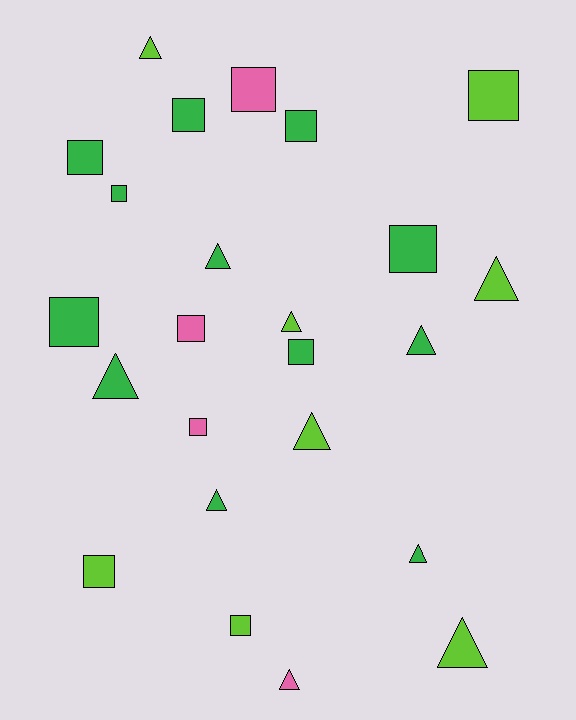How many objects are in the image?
There are 24 objects.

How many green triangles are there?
There are 5 green triangles.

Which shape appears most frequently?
Square, with 13 objects.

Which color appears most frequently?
Green, with 12 objects.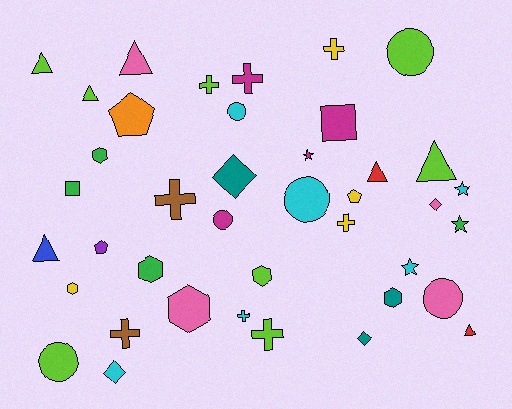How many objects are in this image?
There are 40 objects.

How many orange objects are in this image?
There is 1 orange object.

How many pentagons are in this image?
There are 3 pentagons.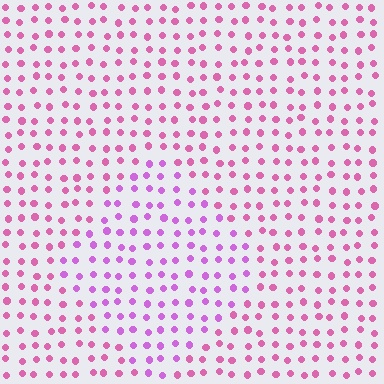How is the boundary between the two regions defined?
The boundary is defined purely by a slight shift in hue (about 30 degrees). Spacing, size, and orientation are identical on both sides.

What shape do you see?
I see a diamond.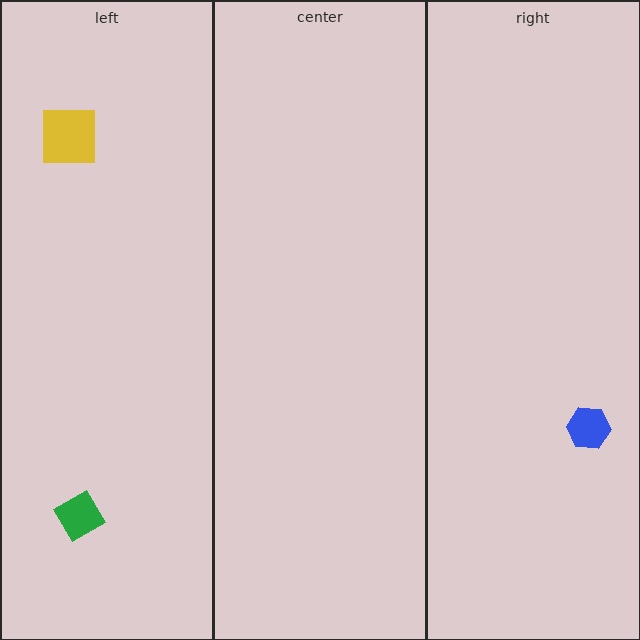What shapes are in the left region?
The green diamond, the yellow square.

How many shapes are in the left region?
2.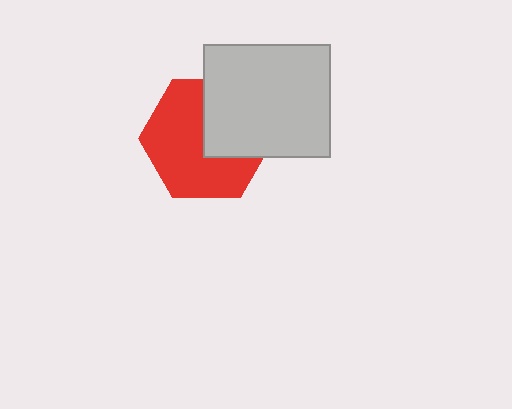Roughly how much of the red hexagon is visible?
About half of it is visible (roughly 63%).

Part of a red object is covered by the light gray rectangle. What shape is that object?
It is a hexagon.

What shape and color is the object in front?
The object in front is a light gray rectangle.